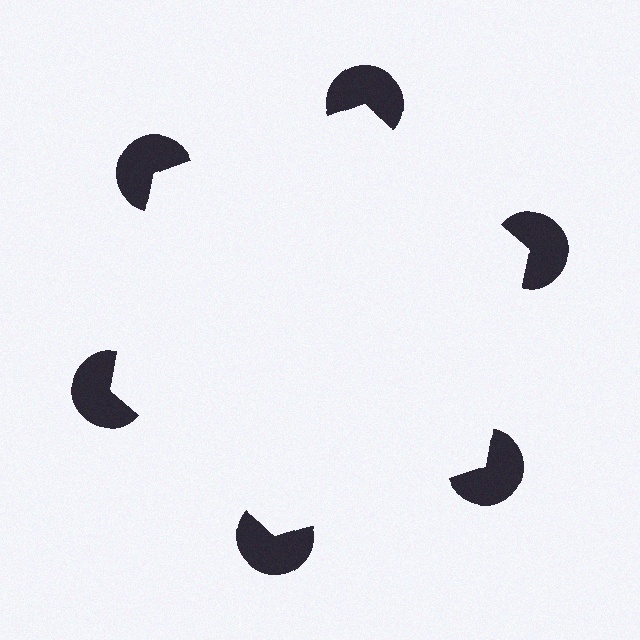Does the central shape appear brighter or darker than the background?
It typically appears slightly brighter than the background, even though no actual brightness change is drawn.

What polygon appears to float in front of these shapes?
An illusory hexagon — its edges are inferred from the aligned wedge cuts in the pac-man discs, not physically drawn.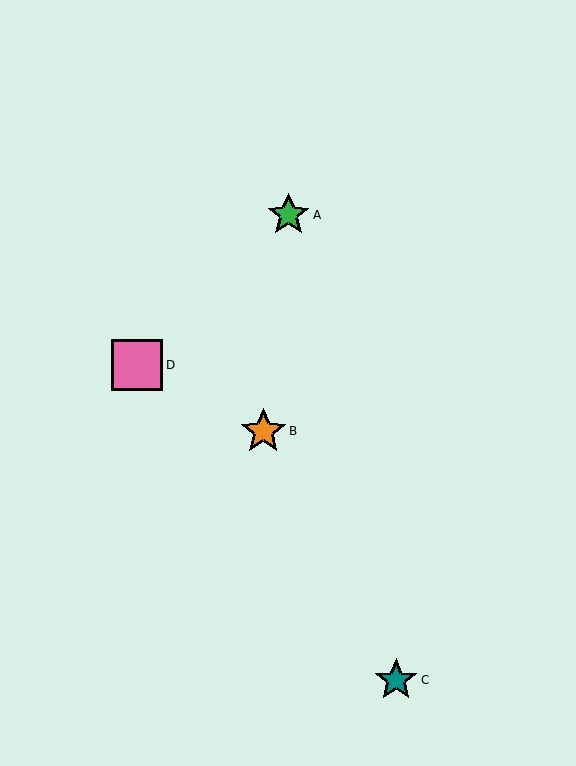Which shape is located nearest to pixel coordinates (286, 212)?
The green star (labeled A) at (288, 215) is nearest to that location.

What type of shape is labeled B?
Shape B is an orange star.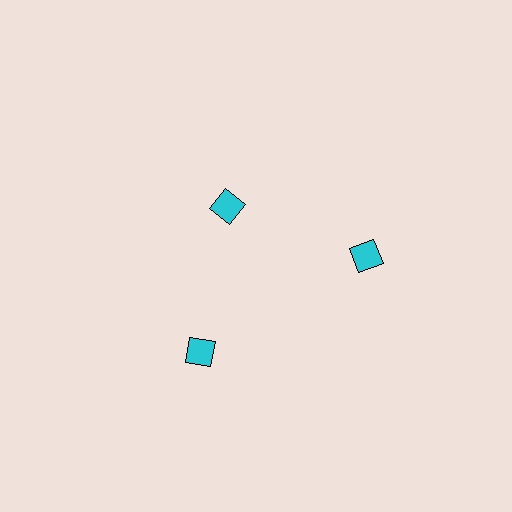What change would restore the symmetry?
The symmetry would be restored by moving it outward, back onto the ring so that all 3 diamonds sit at equal angles and equal distance from the center.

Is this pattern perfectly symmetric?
No. The 3 cyan diamonds are arranged in a ring, but one element near the 11 o'clock position is pulled inward toward the center, breaking the 3-fold rotational symmetry.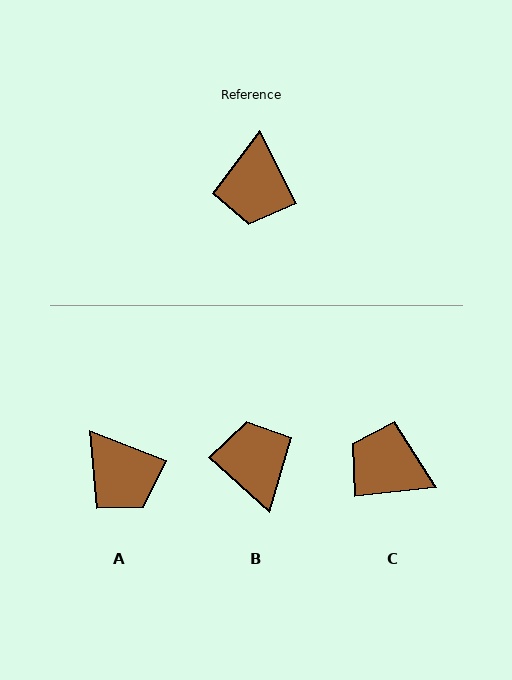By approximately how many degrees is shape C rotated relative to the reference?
Approximately 111 degrees clockwise.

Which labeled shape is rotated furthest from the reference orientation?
B, about 159 degrees away.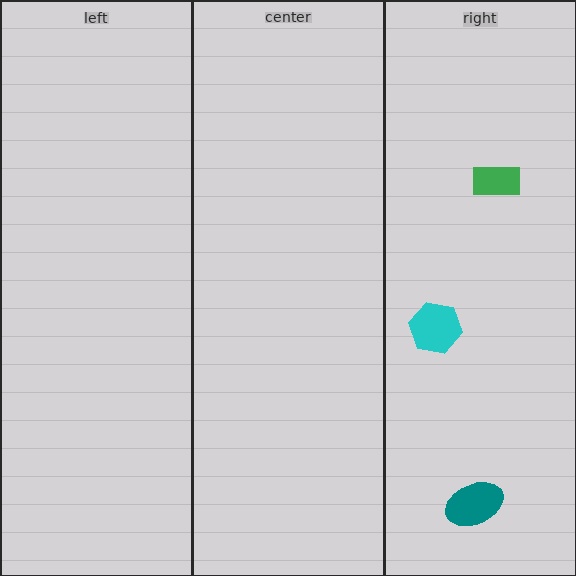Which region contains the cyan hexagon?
The right region.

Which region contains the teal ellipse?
The right region.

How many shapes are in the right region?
3.